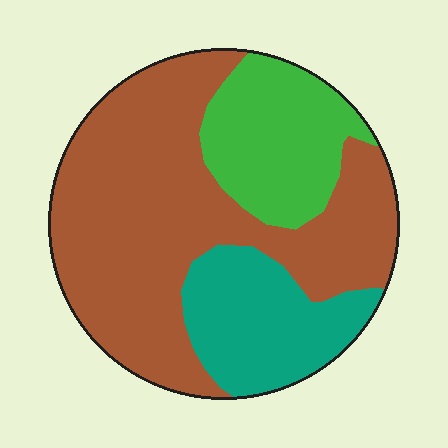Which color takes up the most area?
Brown, at roughly 60%.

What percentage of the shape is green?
Green covers roughly 20% of the shape.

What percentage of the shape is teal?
Teal covers about 20% of the shape.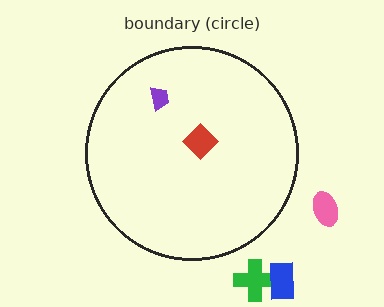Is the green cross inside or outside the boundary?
Outside.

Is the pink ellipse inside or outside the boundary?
Outside.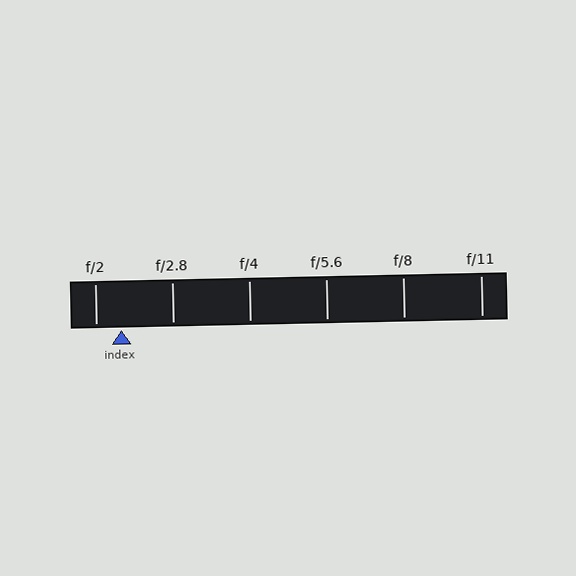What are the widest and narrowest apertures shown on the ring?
The widest aperture shown is f/2 and the narrowest is f/11.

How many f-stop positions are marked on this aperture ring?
There are 6 f-stop positions marked.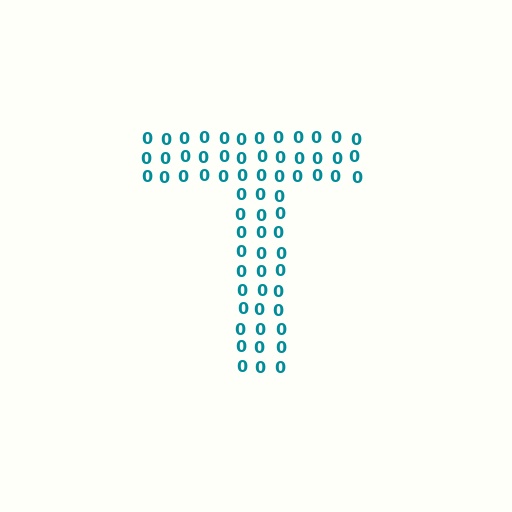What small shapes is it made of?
It is made of small digit 0's.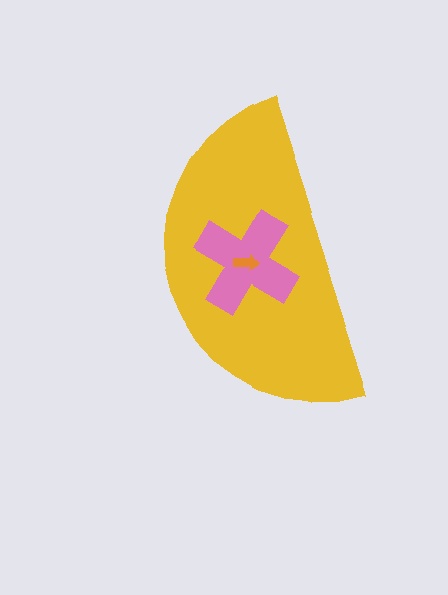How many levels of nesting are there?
3.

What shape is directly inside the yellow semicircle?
The pink cross.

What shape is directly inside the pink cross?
The orange arrow.